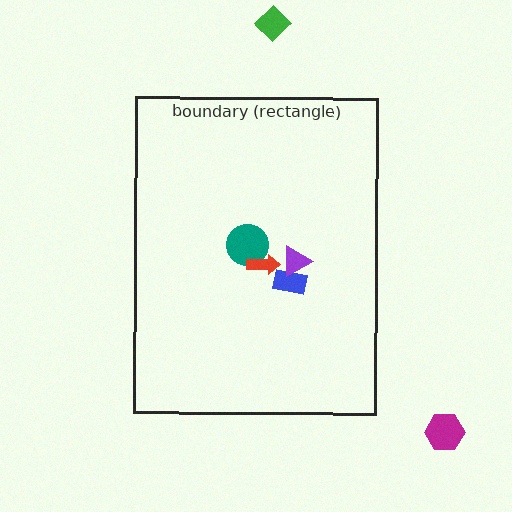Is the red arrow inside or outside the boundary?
Inside.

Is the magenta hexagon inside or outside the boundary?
Outside.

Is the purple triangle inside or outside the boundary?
Inside.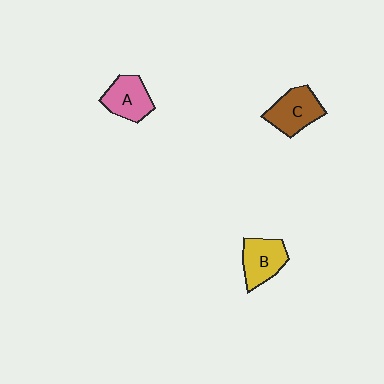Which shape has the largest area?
Shape C (brown).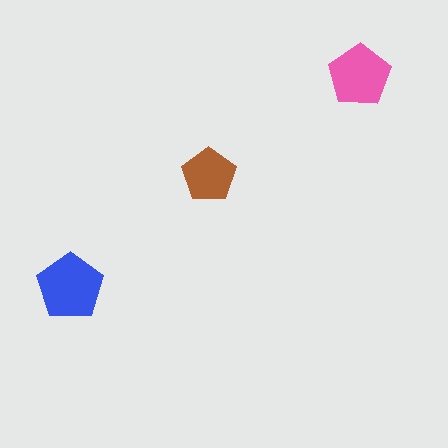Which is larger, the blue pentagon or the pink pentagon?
The blue one.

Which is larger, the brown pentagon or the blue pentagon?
The blue one.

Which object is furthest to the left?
The blue pentagon is leftmost.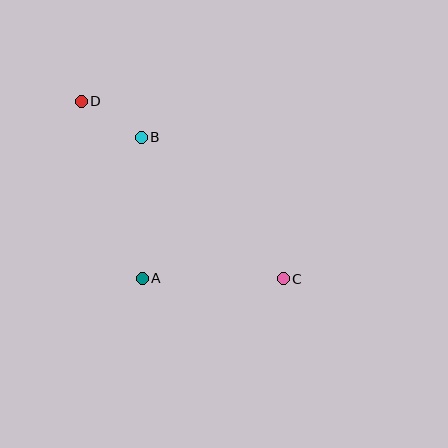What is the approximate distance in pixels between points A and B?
The distance between A and B is approximately 141 pixels.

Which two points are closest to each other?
Points B and D are closest to each other.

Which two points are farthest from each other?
Points C and D are farthest from each other.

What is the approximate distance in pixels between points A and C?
The distance between A and C is approximately 141 pixels.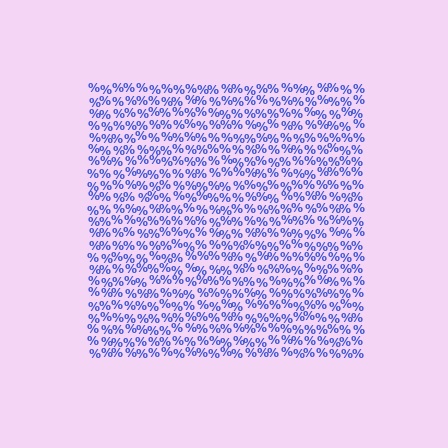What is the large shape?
The large shape is a square.